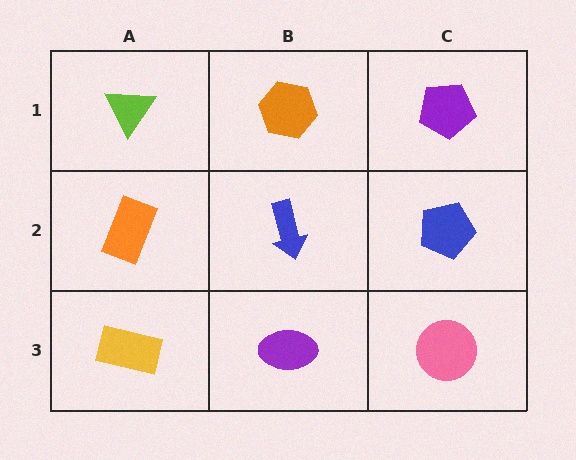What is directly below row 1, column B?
A blue arrow.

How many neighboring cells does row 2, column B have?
4.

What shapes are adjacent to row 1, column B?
A blue arrow (row 2, column B), a lime triangle (row 1, column A), a purple pentagon (row 1, column C).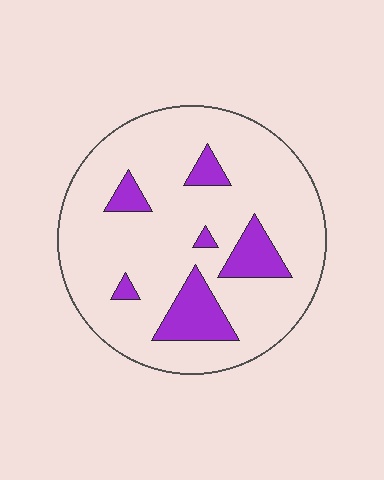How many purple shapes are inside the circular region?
6.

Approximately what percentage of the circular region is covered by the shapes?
Approximately 15%.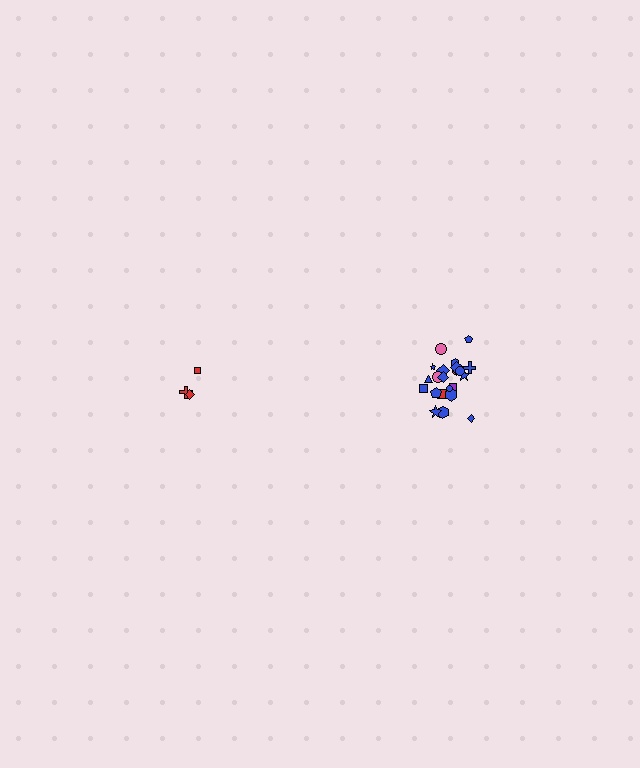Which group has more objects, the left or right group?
The right group.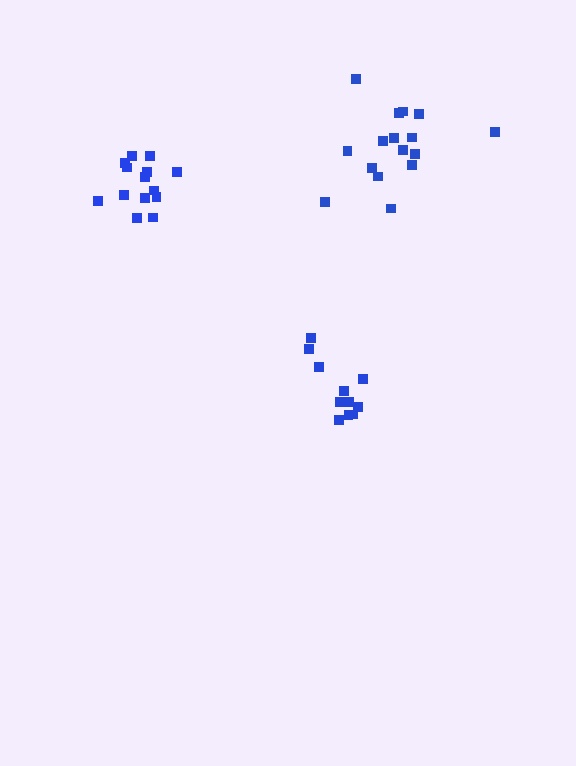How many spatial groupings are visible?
There are 3 spatial groupings.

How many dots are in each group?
Group 1: 14 dots, Group 2: 16 dots, Group 3: 12 dots (42 total).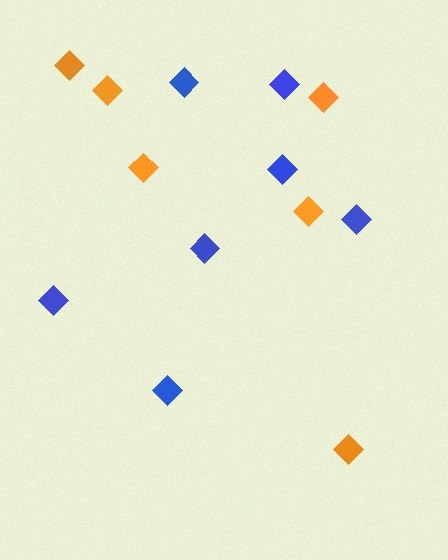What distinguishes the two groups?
There are 2 groups: one group of blue diamonds (7) and one group of orange diamonds (6).